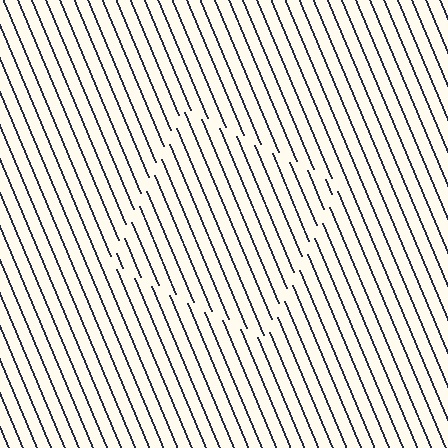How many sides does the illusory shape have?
4 sides — the line-ends trace a square.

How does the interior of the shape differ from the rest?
The interior of the shape contains the same grating, shifted by half a period — the contour is defined by the phase discontinuity where line-ends from the inner and outer gratings abut.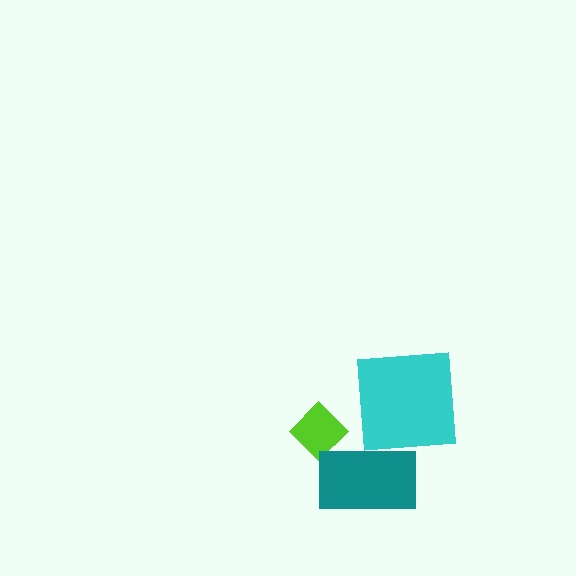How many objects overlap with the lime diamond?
1 object overlaps with the lime diamond.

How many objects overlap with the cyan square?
0 objects overlap with the cyan square.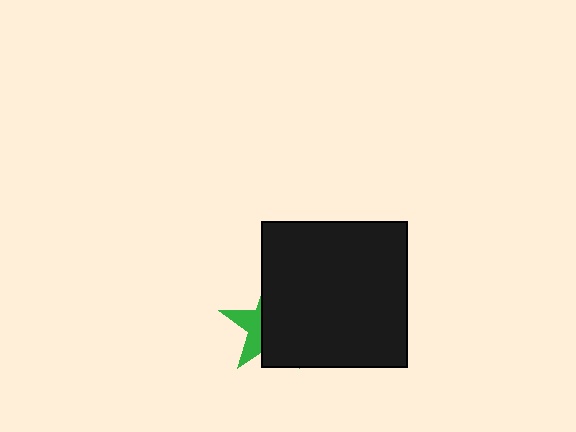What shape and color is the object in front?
The object in front is a black square.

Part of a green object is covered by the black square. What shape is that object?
It is a star.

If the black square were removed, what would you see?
You would see the complete green star.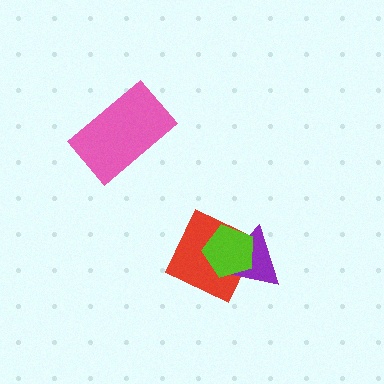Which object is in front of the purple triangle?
The lime pentagon is in front of the purple triangle.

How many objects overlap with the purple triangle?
2 objects overlap with the purple triangle.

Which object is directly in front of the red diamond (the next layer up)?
The purple triangle is directly in front of the red diamond.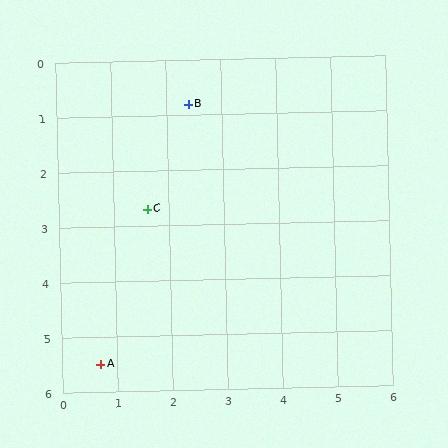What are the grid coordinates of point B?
Point B is at approximately (2.4, 0.8).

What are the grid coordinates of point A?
Point A is at approximately (0.7, 5.5).